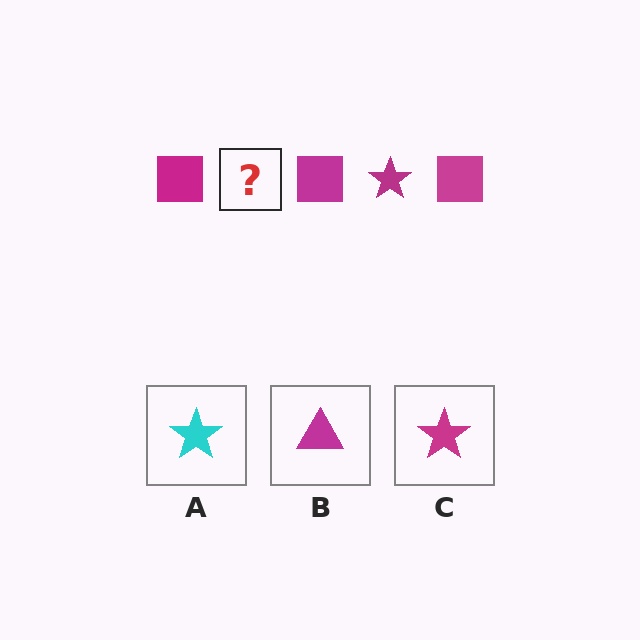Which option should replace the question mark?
Option C.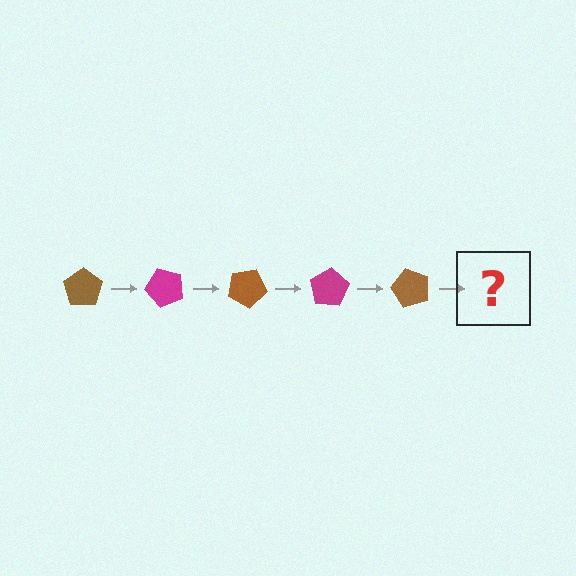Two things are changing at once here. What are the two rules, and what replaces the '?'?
The two rules are that it rotates 50 degrees each step and the color cycles through brown and magenta. The '?' should be a magenta pentagon, rotated 250 degrees from the start.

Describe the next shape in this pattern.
It should be a magenta pentagon, rotated 250 degrees from the start.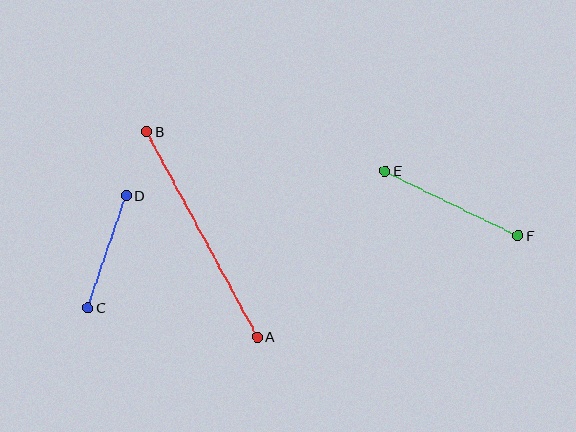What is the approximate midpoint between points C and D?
The midpoint is at approximately (107, 251) pixels.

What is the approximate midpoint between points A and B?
The midpoint is at approximately (202, 234) pixels.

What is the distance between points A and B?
The distance is approximately 234 pixels.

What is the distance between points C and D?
The distance is approximately 119 pixels.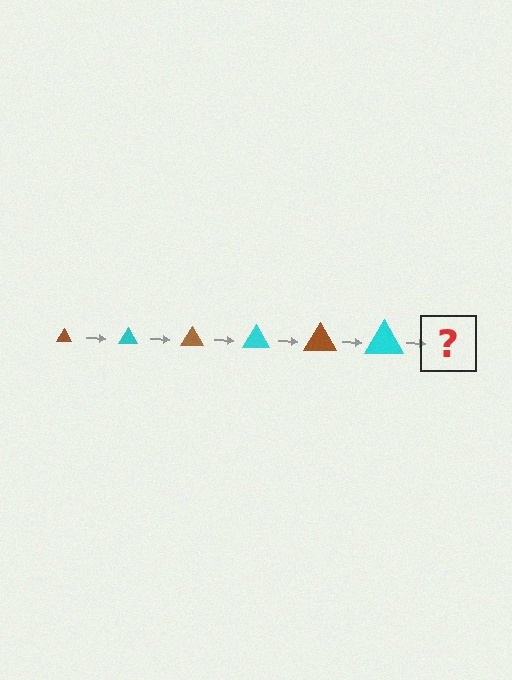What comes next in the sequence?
The next element should be a brown triangle, larger than the previous one.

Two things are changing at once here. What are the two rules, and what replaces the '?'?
The two rules are that the triangle grows larger each step and the color cycles through brown and cyan. The '?' should be a brown triangle, larger than the previous one.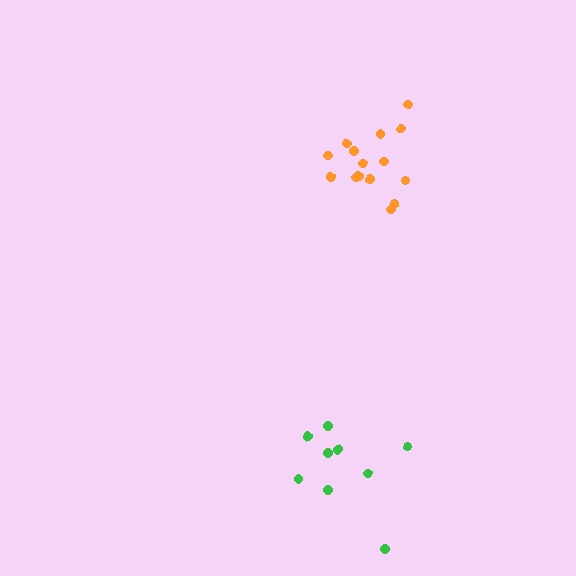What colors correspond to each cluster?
The clusters are colored: orange, green.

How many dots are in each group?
Group 1: 15 dots, Group 2: 9 dots (24 total).